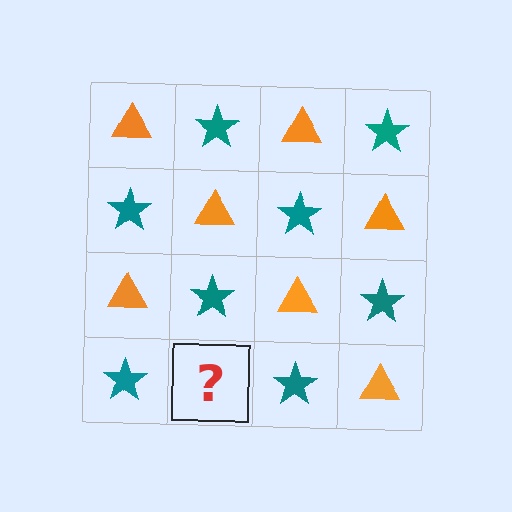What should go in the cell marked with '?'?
The missing cell should contain an orange triangle.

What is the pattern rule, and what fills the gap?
The rule is that it alternates orange triangle and teal star in a checkerboard pattern. The gap should be filled with an orange triangle.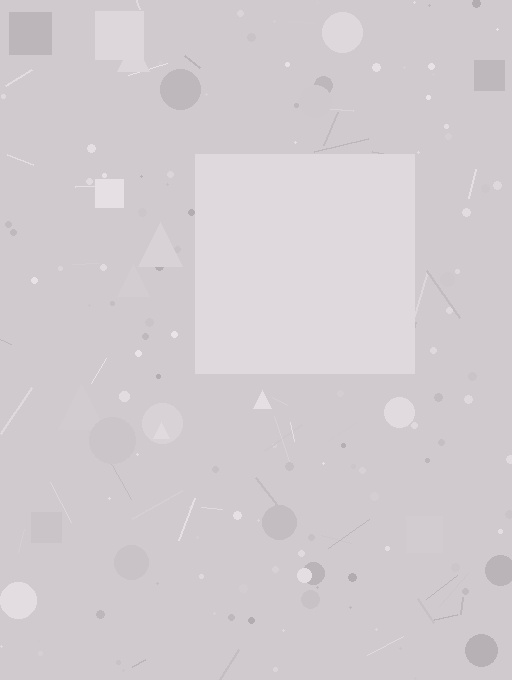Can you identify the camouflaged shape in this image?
The camouflaged shape is a square.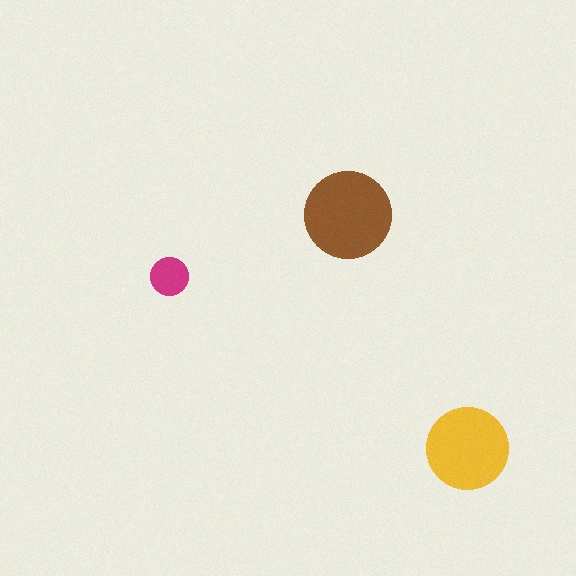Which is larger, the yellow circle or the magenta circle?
The yellow one.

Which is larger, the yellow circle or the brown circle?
The brown one.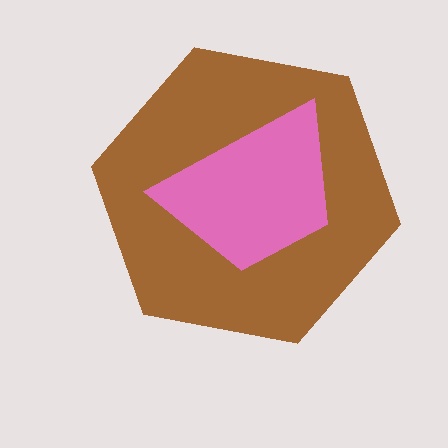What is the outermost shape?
The brown hexagon.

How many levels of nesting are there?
2.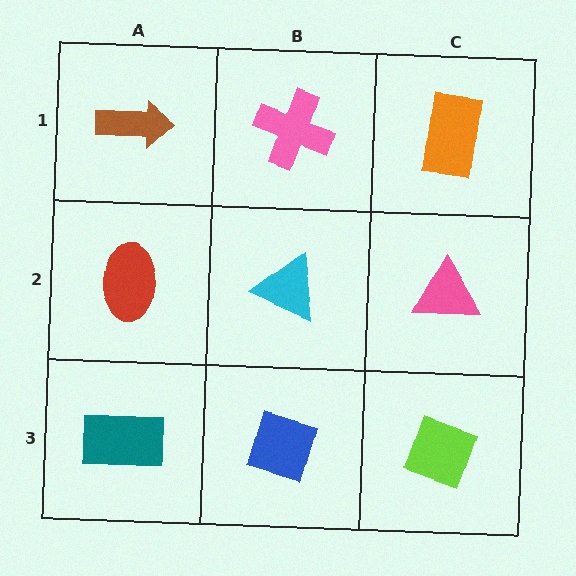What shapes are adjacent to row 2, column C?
An orange rectangle (row 1, column C), a lime diamond (row 3, column C), a cyan triangle (row 2, column B).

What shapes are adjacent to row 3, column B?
A cyan triangle (row 2, column B), a teal rectangle (row 3, column A), a lime diamond (row 3, column C).